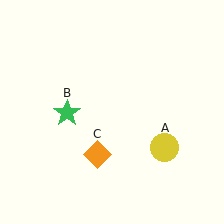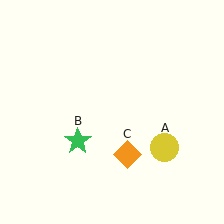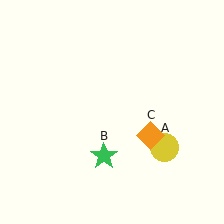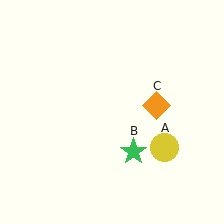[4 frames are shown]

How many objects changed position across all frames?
2 objects changed position: green star (object B), orange diamond (object C).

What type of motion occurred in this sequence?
The green star (object B), orange diamond (object C) rotated counterclockwise around the center of the scene.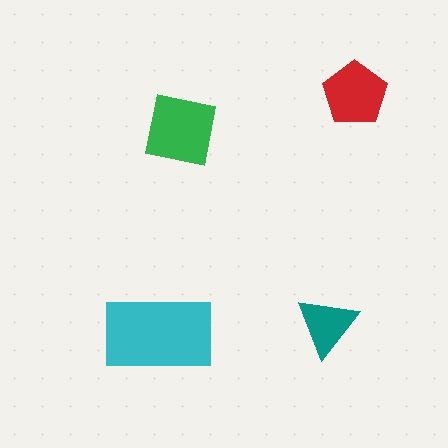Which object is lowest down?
The cyan rectangle is bottommost.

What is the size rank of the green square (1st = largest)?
2nd.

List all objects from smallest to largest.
The teal triangle, the red pentagon, the green square, the cyan rectangle.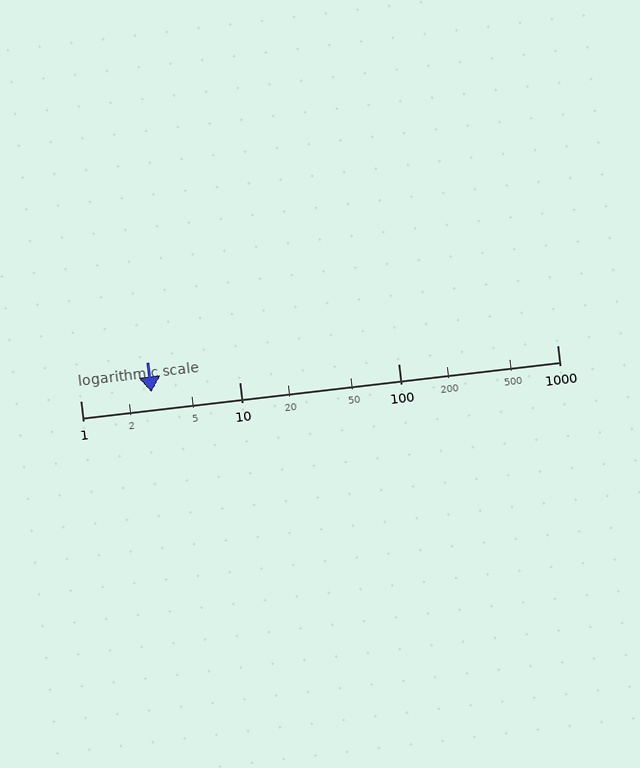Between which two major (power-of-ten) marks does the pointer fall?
The pointer is between 1 and 10.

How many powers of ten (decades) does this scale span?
The scale spans 3 decades, from 1 to 1000.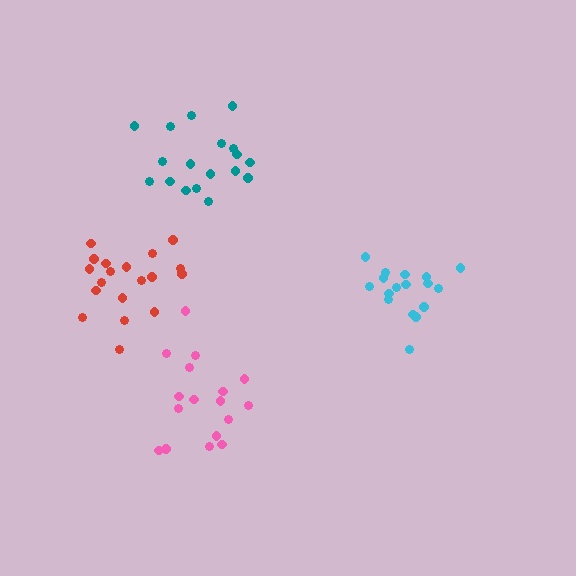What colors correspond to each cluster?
The clusters are colored: teal, red, pink, cyan.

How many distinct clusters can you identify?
There are 4 distinct clusters.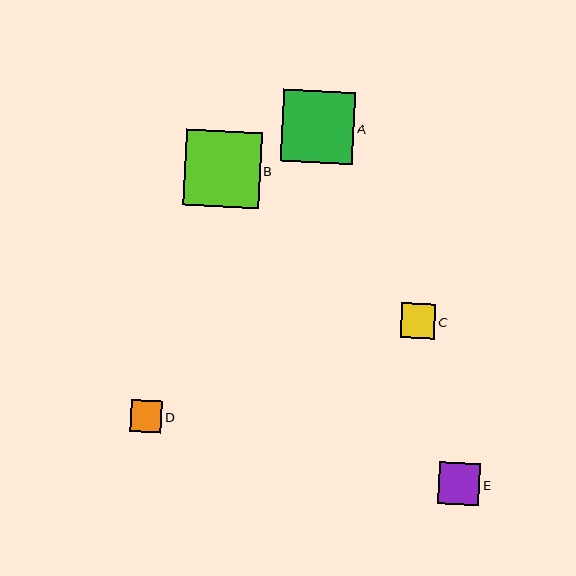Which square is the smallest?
Square D is the smallest with a size of approximately 31 pixels.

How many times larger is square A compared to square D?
Square A is approximately 2.3 times the size of square D.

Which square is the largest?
Square B is the largest with a size of approximately 76 pixels.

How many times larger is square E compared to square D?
Square E is approximately 1.3 times the size of square D.